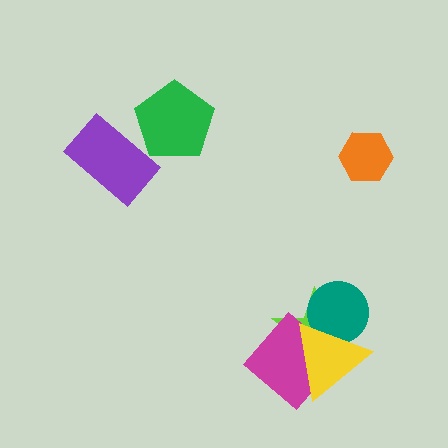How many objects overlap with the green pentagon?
1 object overlaps with the green pentagon.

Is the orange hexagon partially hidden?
No, no other shape covers it.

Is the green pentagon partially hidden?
Yes, it is partially covered by another shape.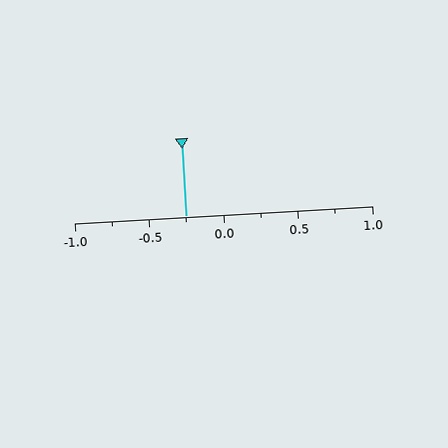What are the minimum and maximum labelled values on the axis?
The axis runs from -1.0 to 1.0.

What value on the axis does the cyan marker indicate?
The marker indicates approximately -0.25.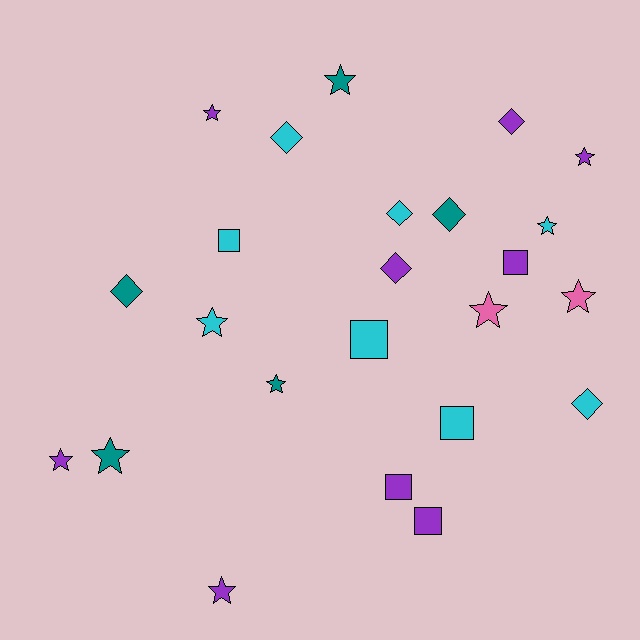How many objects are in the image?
There are 24 objects.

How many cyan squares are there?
There are 3 cyan squares.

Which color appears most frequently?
Purple, with 9 objects.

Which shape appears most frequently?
Star, with 11 objects.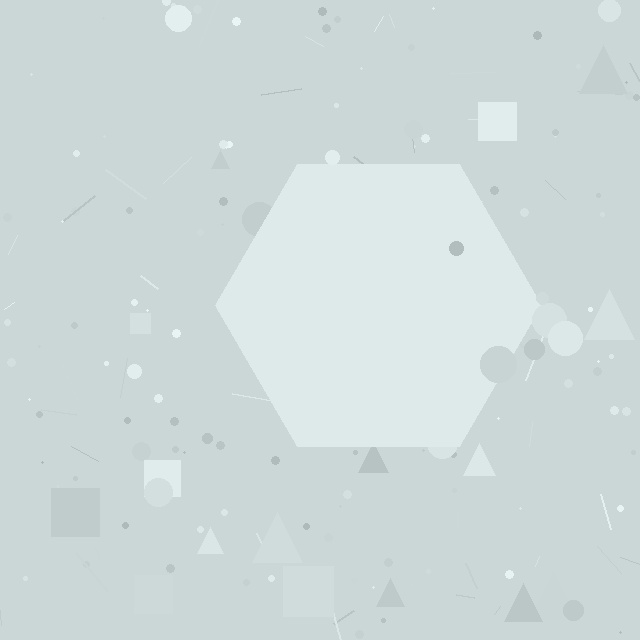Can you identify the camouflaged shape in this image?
The camouflaged shape is a hexagon.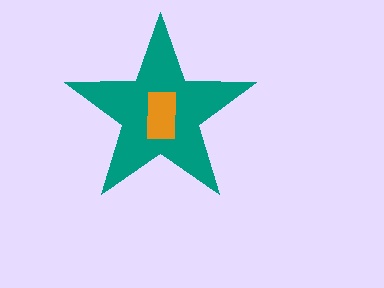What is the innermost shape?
The orange rectangle.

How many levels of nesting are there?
2.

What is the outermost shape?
The teal star.